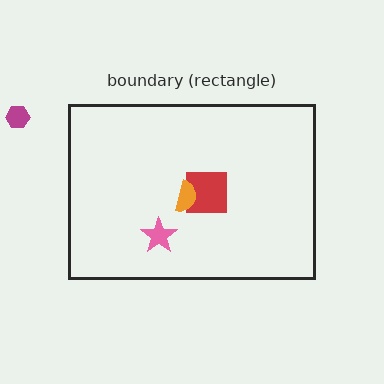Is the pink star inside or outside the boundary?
Inside.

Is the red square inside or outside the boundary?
Inside.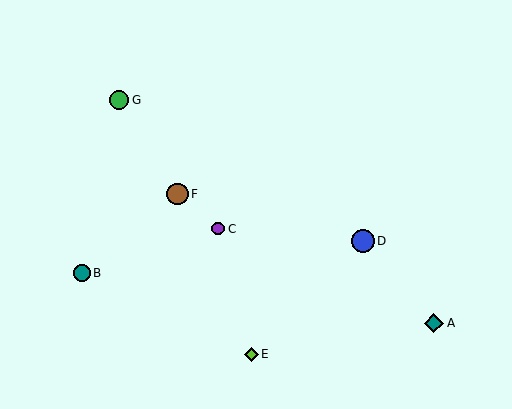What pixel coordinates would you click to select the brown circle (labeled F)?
Click at (177, 194) to select the brown circle F.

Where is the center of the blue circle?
The center of the blue circle is at (363, 241).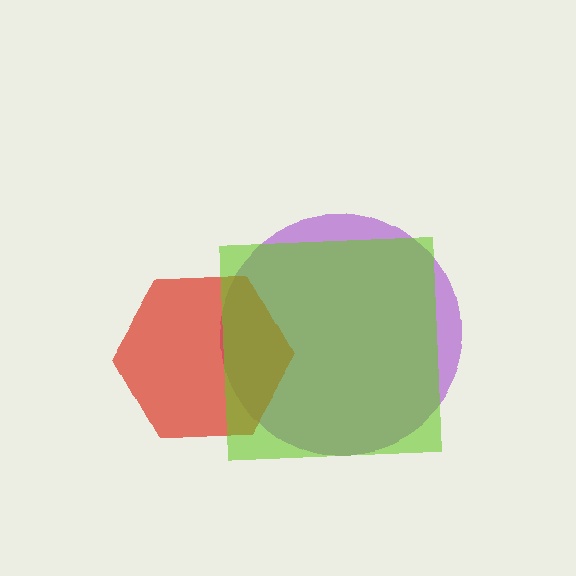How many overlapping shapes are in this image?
There are 3 overlapping shapes in the image.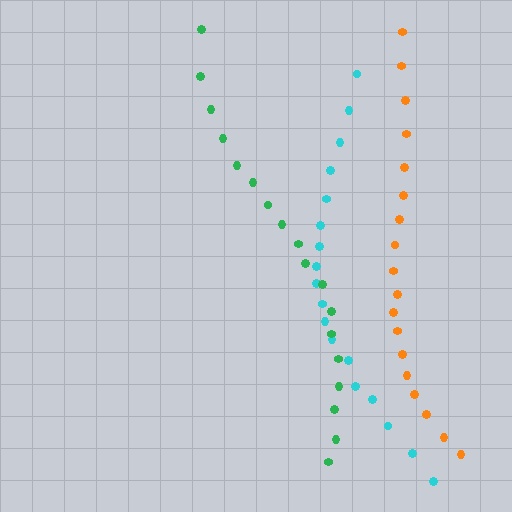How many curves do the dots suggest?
There are 3 distinct paths.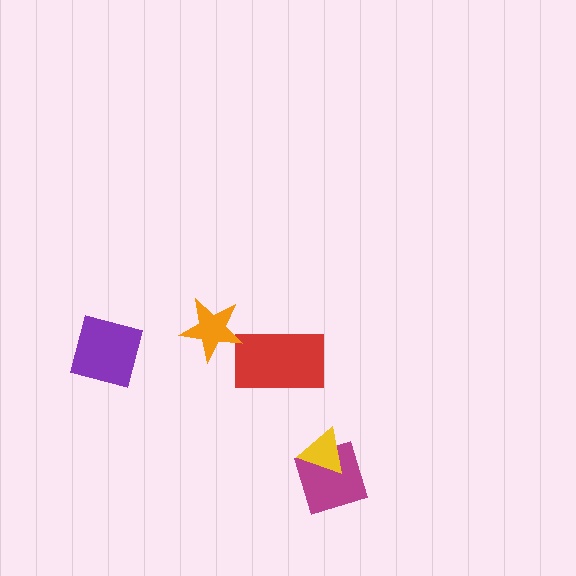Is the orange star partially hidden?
No, no other shape covers it.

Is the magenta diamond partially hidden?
Yes, it is partially covered by another shape.